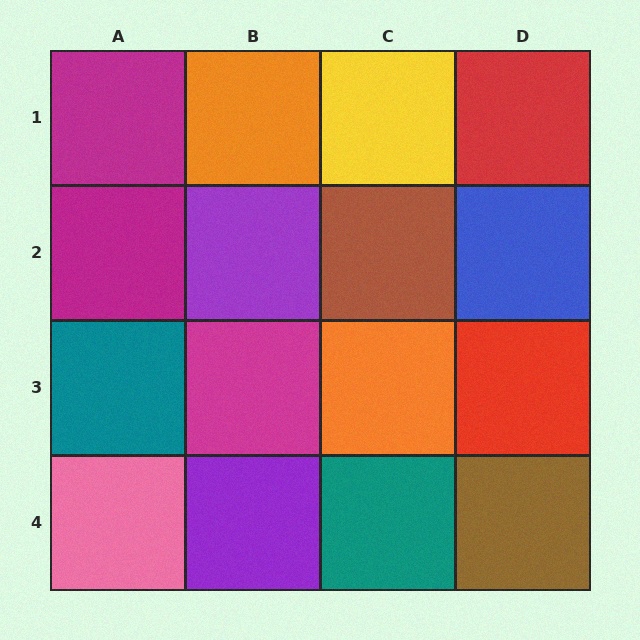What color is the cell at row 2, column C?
Brown.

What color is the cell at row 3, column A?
Teal.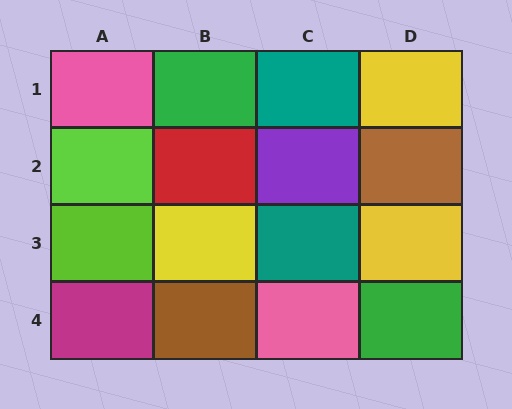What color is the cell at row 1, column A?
Pink.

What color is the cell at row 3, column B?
Yellow.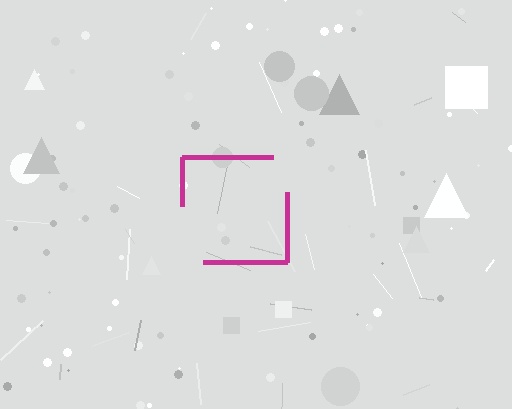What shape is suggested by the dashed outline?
The dashed outline suggests a square.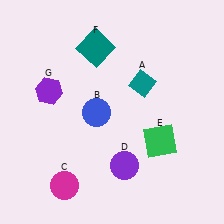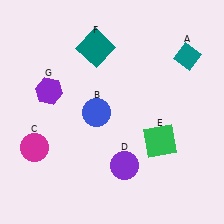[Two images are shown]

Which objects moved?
The objects that moved are: the teal diamond (A), the magenta circle (C).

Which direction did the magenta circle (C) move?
The magenta circle (C) moved up.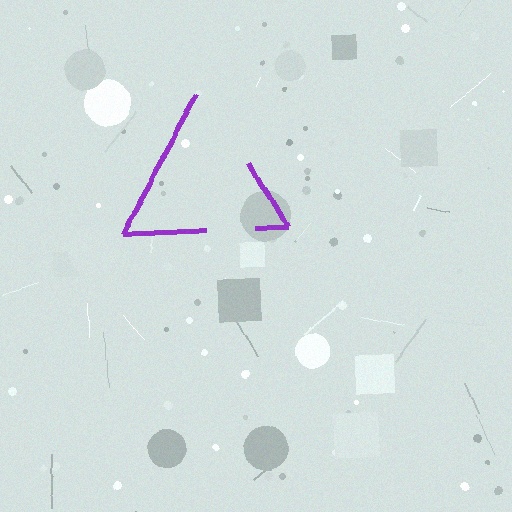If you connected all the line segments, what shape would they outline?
They would outline a triangle.